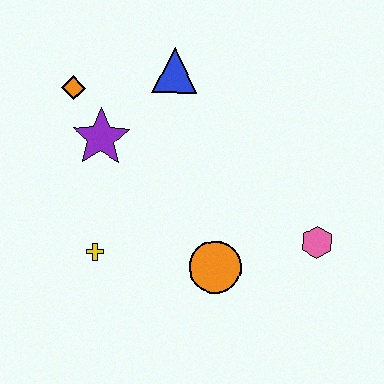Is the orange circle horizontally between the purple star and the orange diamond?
No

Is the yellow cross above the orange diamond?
No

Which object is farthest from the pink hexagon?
The orange diamond is farthest from the pink hexagon.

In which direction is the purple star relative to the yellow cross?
The purple star is above the yellow cross.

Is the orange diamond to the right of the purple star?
No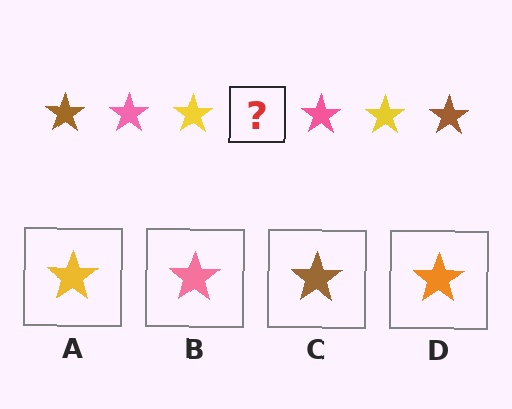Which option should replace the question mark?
Option C.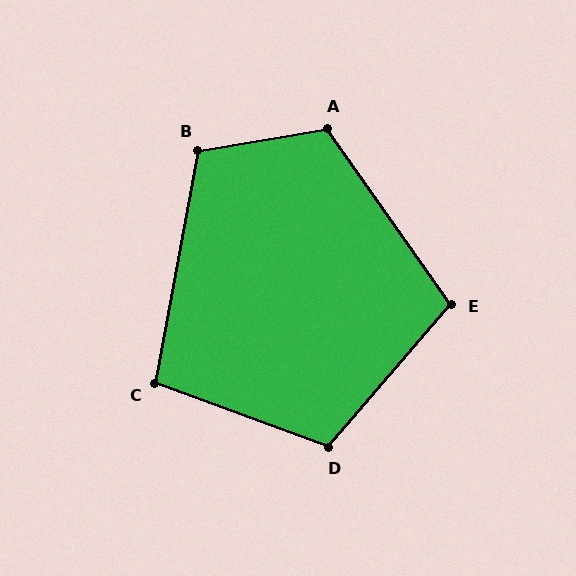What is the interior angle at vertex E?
Approximately 104 degrees (obtuse).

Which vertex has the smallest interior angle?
C, at approximately 100 degrees.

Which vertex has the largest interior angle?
A, at approximately 115 degrees.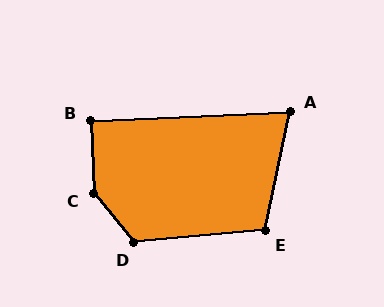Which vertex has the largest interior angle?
C, at approximately 143 degrees.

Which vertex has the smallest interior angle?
A, at approximately 76 degrees.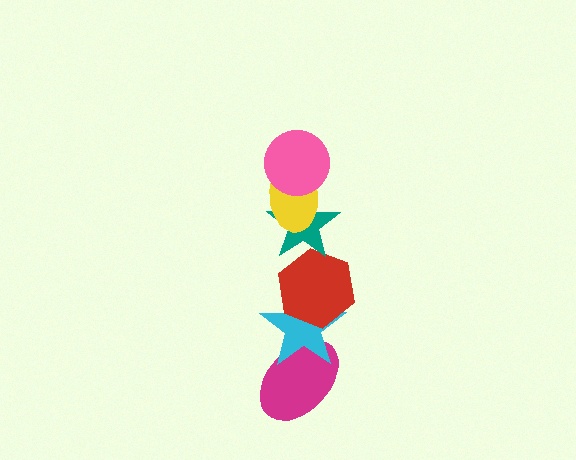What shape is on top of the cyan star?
The red hexagon is on top of the cyan star.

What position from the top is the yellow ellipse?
The yellow ellipse is 2nd from the top.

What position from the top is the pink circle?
The pink circle is 1st from the top.